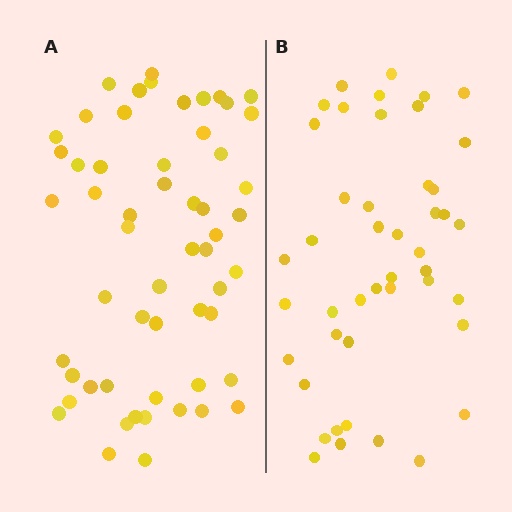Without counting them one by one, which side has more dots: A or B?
Region A (the left region) has more dots.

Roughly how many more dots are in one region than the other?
Region A has roughly 12 or so more dots than region B.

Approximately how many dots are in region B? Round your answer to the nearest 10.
About 40 dots. (The exact count is 45, which rounds to 40.)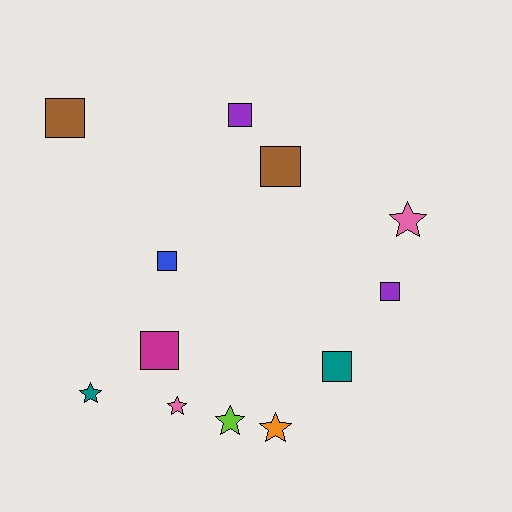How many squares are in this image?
There are 7 squares.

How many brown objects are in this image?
There are 2 brown objects.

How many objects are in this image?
There are 12 objects.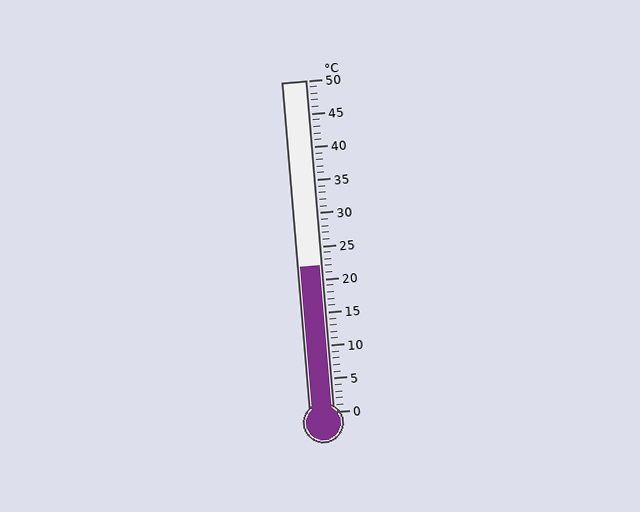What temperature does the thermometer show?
The thermometer shows approximately 22°C.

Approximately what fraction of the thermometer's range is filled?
The thermometer is filled to approximately 45% of its range.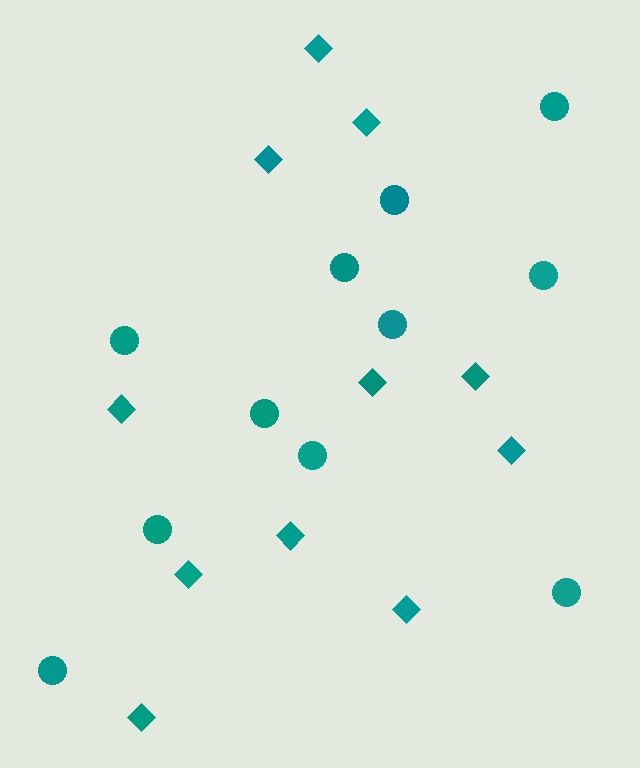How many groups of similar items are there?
There are 2 groups: one group of circles (11) and one group of diamonds (11).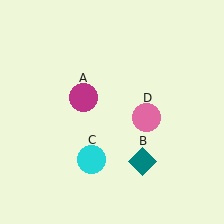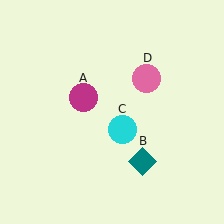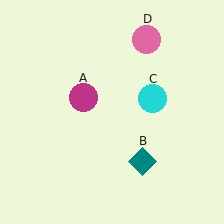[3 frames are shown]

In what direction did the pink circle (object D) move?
The pink circle (object D) moved up.